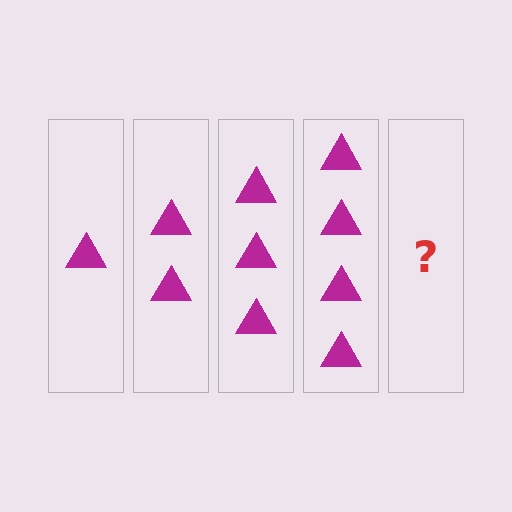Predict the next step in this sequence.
The next step is 5 triangles.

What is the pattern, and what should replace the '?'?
The pattern is that each step adds one more triangle. The '?' should be 5 triangles.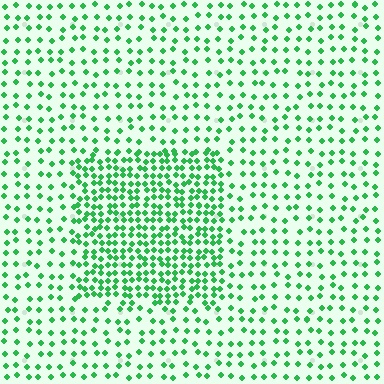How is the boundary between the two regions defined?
The boundary is defined by a change in element density (approximately 2.3x ratio). All elements are the same color, size, and shape.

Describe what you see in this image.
The image contains small green elements arranged at two different densities. A rectangle-shaped region is visible where the elements are more densely packed than the surrounding area.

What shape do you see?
I see a rectangle.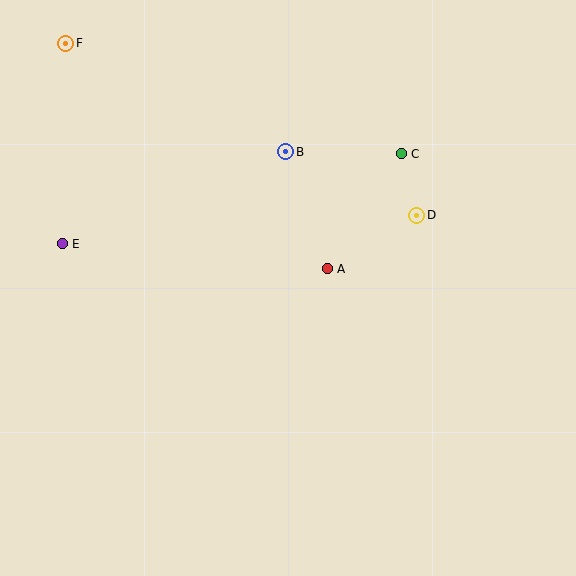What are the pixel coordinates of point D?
Point D is at (417, 215).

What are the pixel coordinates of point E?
Point E is at (62, 244).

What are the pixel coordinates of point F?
Point F is at (66, 43).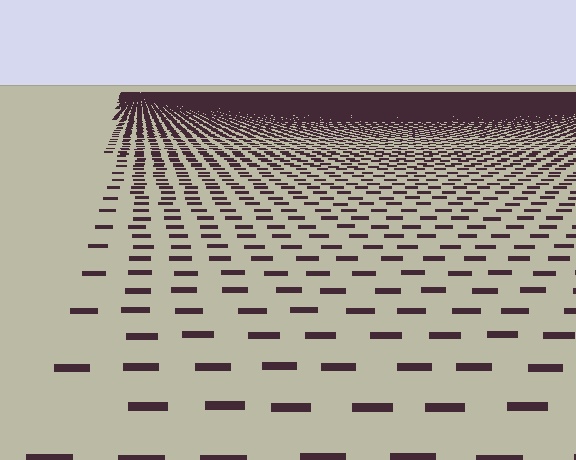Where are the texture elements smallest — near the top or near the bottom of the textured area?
Near the top.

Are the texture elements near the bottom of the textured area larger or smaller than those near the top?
Larger. Near the bottom, elements are closer to the viewer and appear at a bigger on-screen size.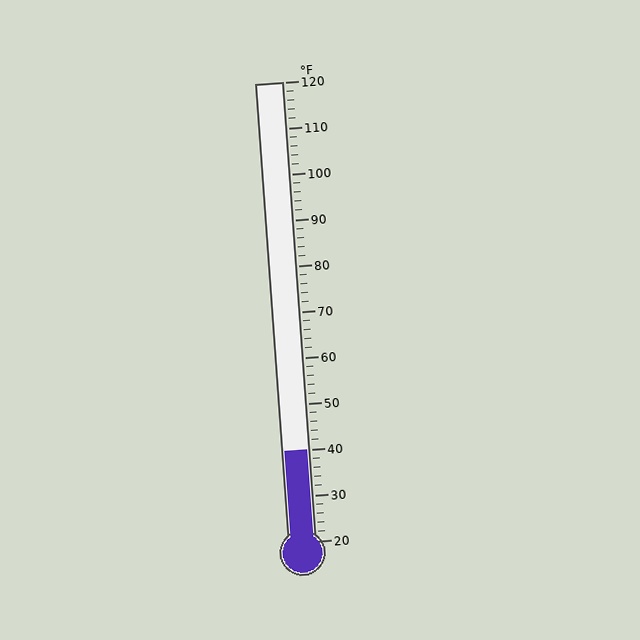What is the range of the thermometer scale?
The thermometer scale ranges from 20°F to 120°F.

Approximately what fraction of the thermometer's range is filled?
The thermometer is filled to approximately 20% of its range.